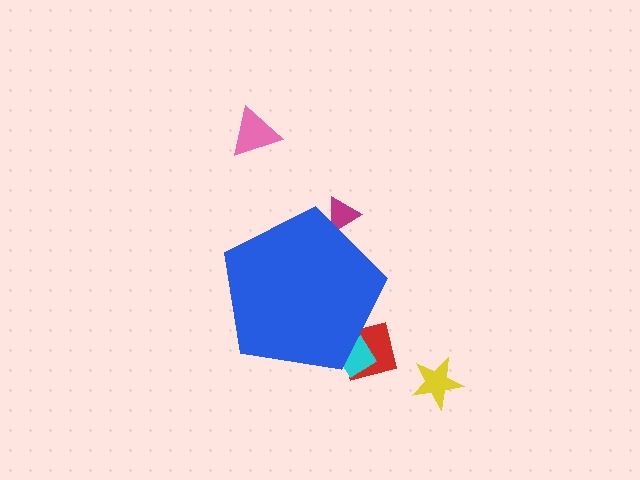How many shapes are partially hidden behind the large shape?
3 shapes are partially hidden.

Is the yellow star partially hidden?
No, the yellow star is fully visible.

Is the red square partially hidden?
Yes, the red square is partially hidden behind the blue pentagon.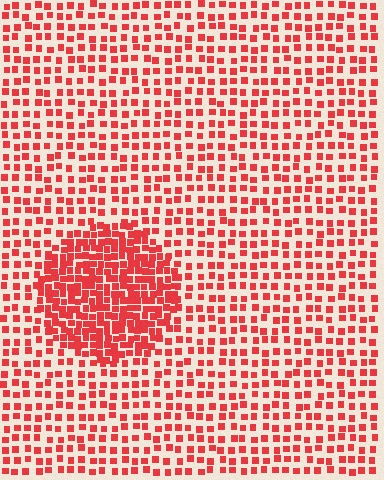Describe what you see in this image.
The image contains small red elements arranged at two different densities. A circle-shaped region is visible where the elements are more densely packed than the surrounding area.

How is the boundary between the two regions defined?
The boundary is defined by a change in element density (approximately 2.1x ratio). All elements are the same color, size, and shape.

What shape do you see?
I see a circle.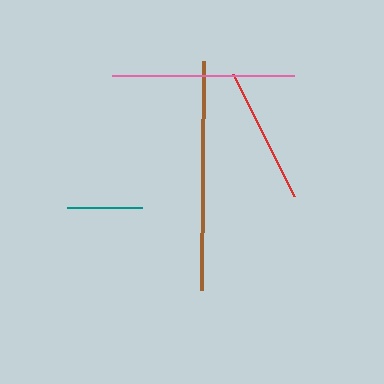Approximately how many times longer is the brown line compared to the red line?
The brown line is approximately 1.7 times the length of the red line.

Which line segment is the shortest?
The teal line is the shortest at approximately 75 pixels.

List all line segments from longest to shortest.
From longest to shortest: brown, pink, red, teal.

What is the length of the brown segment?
The brown segment is approximately 229 pixels long.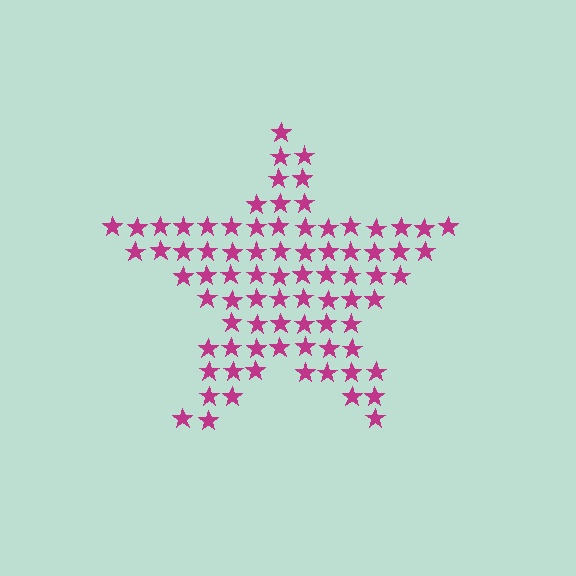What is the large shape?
The large shape is a star.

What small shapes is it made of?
It is made of small stars.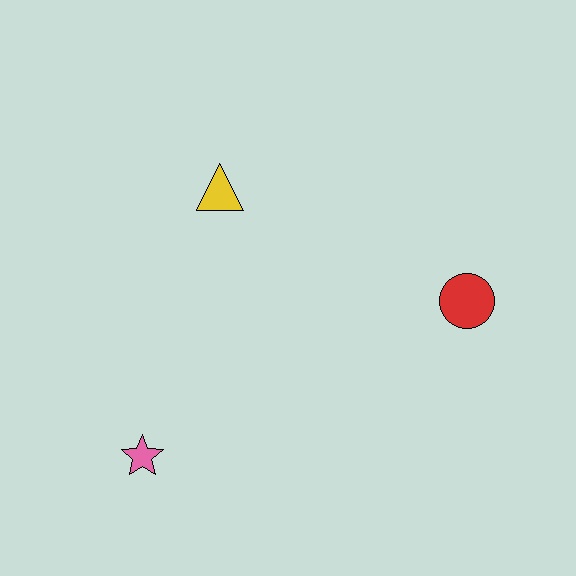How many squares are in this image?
There are no squares.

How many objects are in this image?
There are 3 objects.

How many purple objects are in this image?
There are no purple objects.